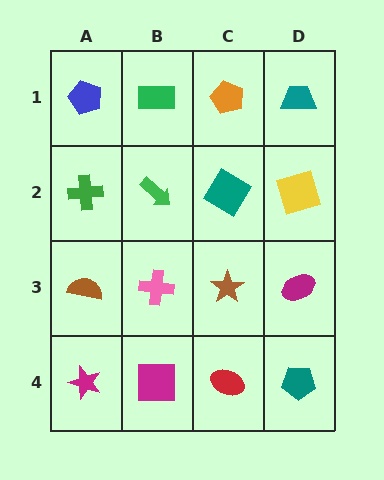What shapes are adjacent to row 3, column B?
A green arrow (row 2, column B), a magenta square (row 4, column B), a brown semicircle (row 3, column A), a brown star (row 3, column C).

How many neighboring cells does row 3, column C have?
4.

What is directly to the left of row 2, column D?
A teal diamond.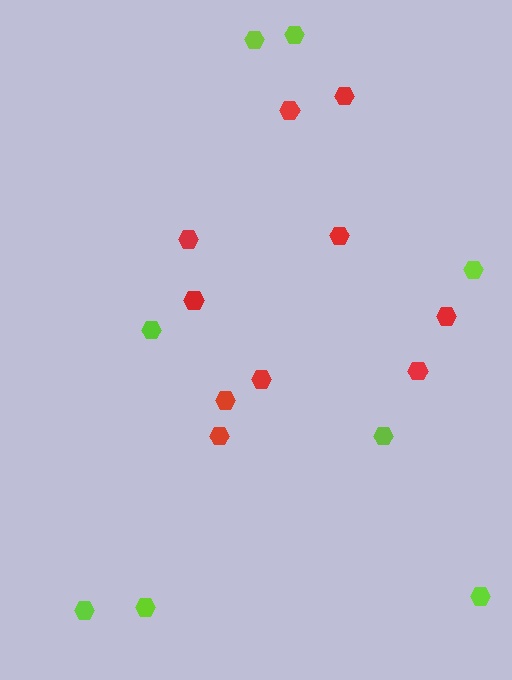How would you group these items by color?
There are 2 groups: one group of lime hexagons (8) and one group of red hexagons (10).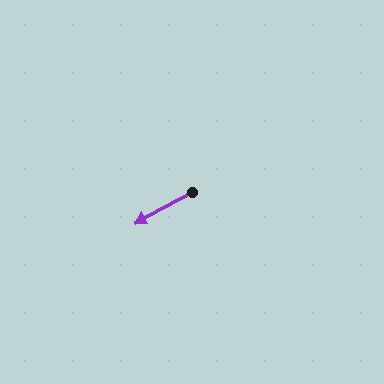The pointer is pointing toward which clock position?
Roughly 8 o'clock.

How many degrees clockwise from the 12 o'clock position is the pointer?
Approximately 242 degrees.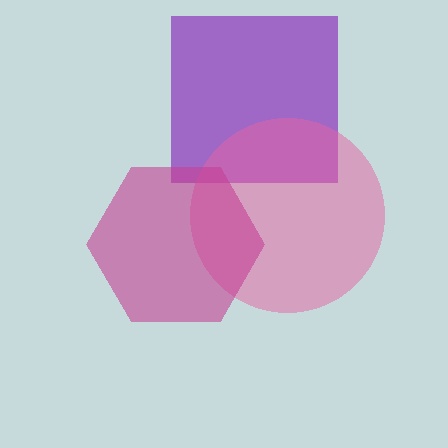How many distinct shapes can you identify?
There are 3 distinct shapes: a purple square, a pink circle, a magenta hexagon.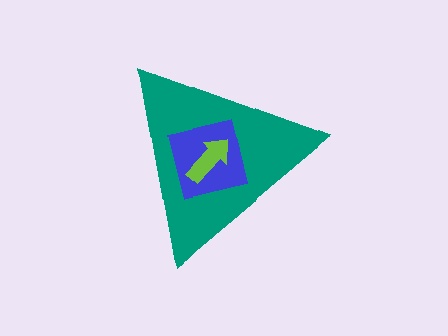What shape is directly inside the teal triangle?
The blue square.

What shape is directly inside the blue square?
The lime arrow.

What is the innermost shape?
The lime arrow.